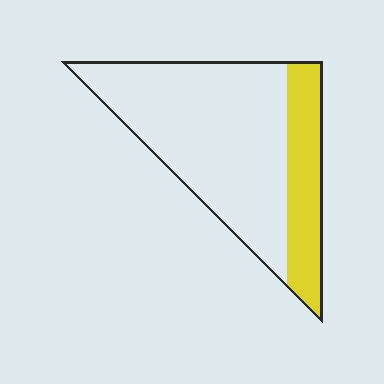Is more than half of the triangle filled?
No.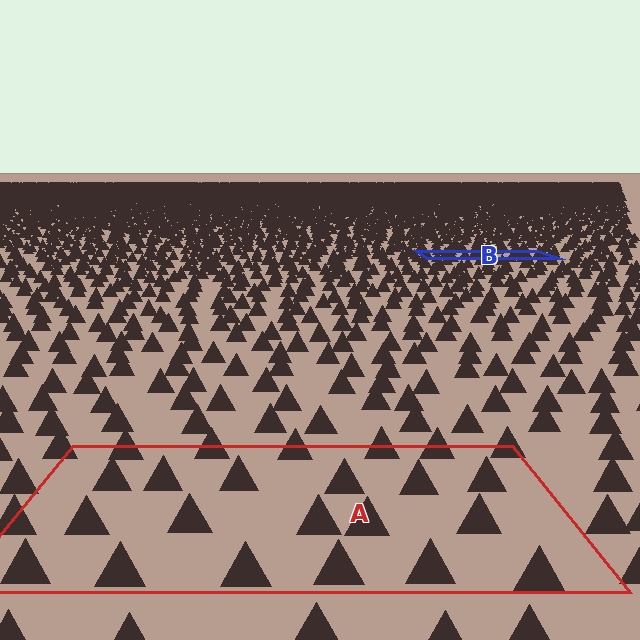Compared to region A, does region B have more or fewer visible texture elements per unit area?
Region B has more texture elements per unit area — they are packed more densely because it is farther away.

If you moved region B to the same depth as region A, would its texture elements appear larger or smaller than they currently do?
They would appear larger. At a closer depth, the same texture elements are projected at a bigger on-screen size.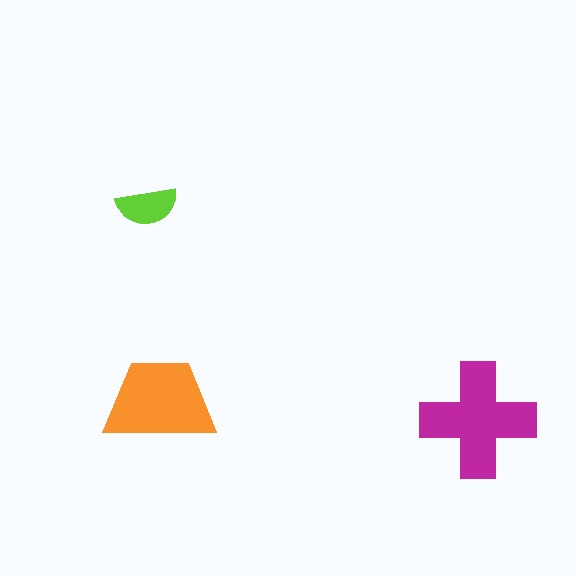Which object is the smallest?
The lime semicircle.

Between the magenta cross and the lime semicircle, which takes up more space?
The magenta cross.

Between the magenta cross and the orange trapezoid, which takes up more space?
The magenta cross.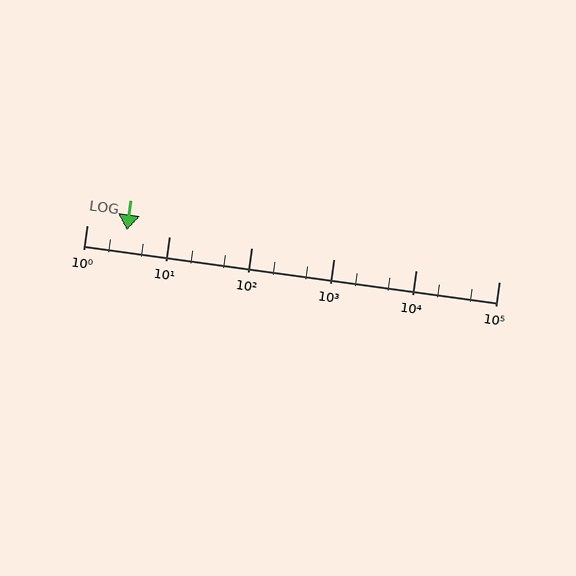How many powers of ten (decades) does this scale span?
The scale spans 5 decades, from 1 to 100000.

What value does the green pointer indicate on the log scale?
The pointer indicates approximately 3.1.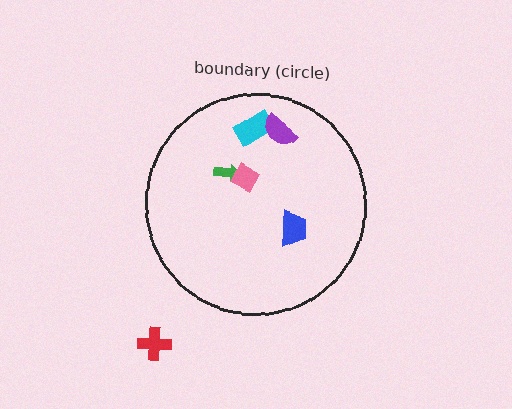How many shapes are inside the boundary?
5 inside, 1 outside.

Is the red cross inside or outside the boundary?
Outside.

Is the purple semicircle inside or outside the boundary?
Inside.